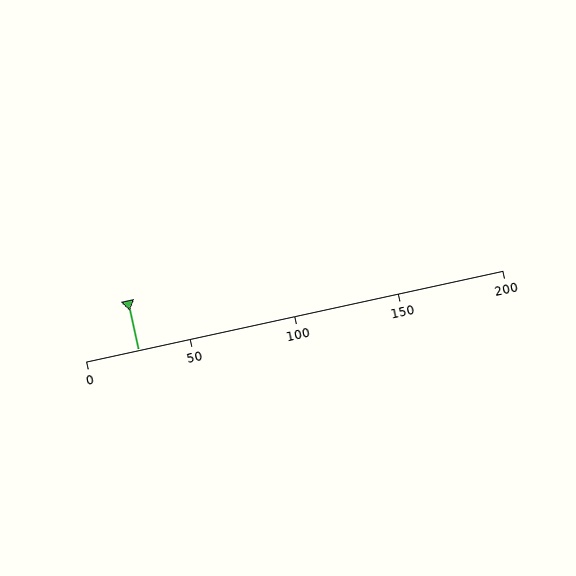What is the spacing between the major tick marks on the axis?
The major ticks are spaced 50 apart.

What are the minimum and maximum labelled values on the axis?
The axis runs from 0 to 200.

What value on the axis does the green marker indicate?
The marker indicates approximately 25.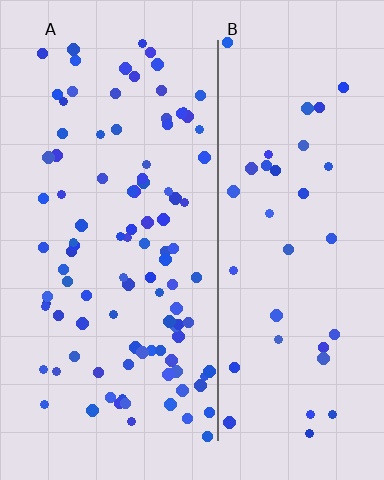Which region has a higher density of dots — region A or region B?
A (the left).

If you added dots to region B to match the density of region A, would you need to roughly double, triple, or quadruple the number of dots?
Approximately triple.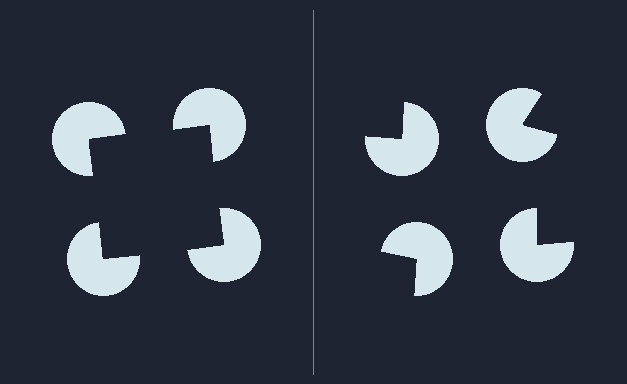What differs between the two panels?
The pac-man discs are positioned identically on both sides; only the wedge orientations differ. On the left they align to a square; on the right they are misaligned.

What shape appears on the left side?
An illusory square.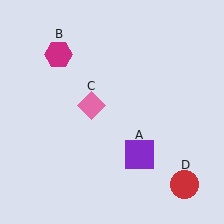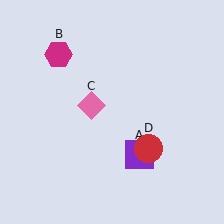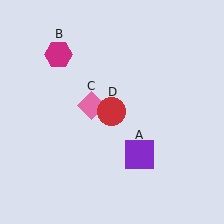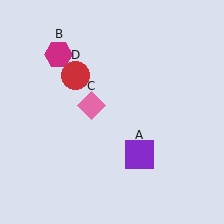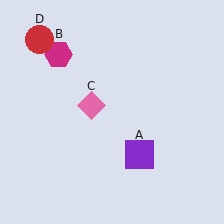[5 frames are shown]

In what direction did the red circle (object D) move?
The red circle (object D) moved up and to the left.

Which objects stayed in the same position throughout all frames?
Purple square (object A) and magenta hexagon (object B) and pink diamond (object C) remained stationary.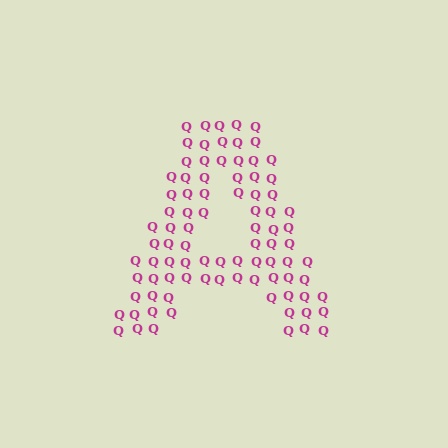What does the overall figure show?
The overall figure shows the letter A.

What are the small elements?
The small elements are letter Q's.